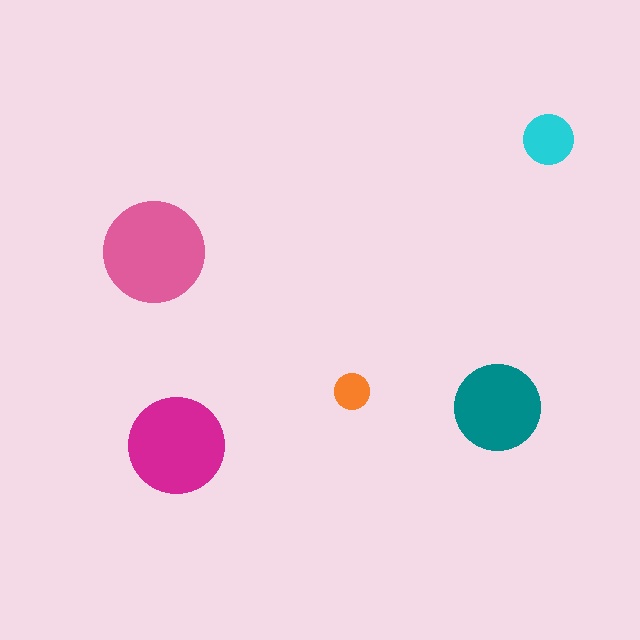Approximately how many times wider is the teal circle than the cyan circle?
About 1.5 times wider.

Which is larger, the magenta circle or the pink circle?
The pink one.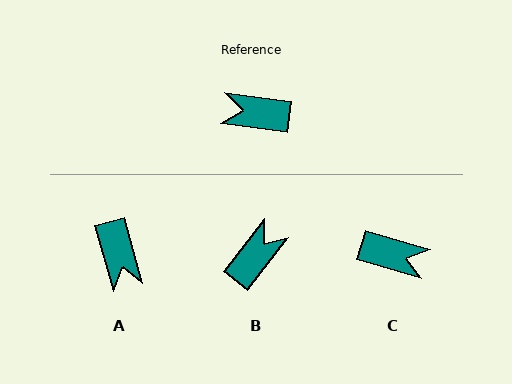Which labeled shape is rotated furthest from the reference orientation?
C, about 171 degrees away.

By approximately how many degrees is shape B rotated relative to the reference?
Approximately 121 degrees clockwise.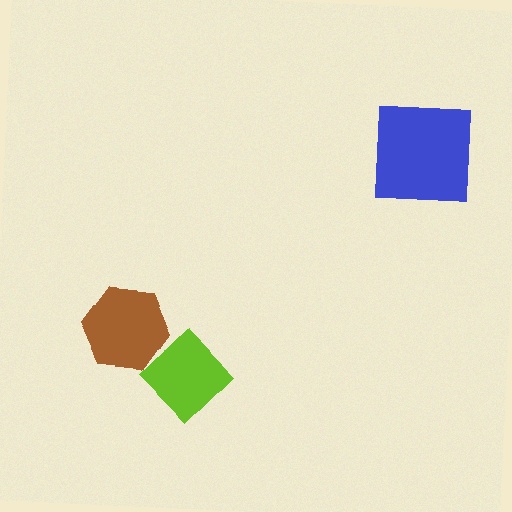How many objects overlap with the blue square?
0 objects overlap with the blue square.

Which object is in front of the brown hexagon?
The lime diamond is in front of the brown hexagon.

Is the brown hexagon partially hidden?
Yes, it is partially covered by another shape.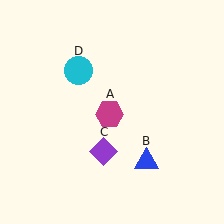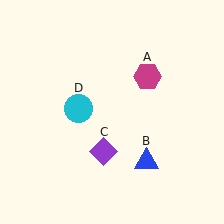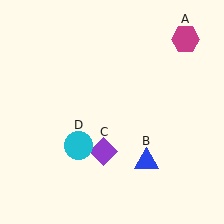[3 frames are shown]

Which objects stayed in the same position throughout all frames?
Blue triangle (object B) and purple diamond (object C) remained stationary.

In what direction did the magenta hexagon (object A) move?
The magenta hexagon (object A) moved up and to the right.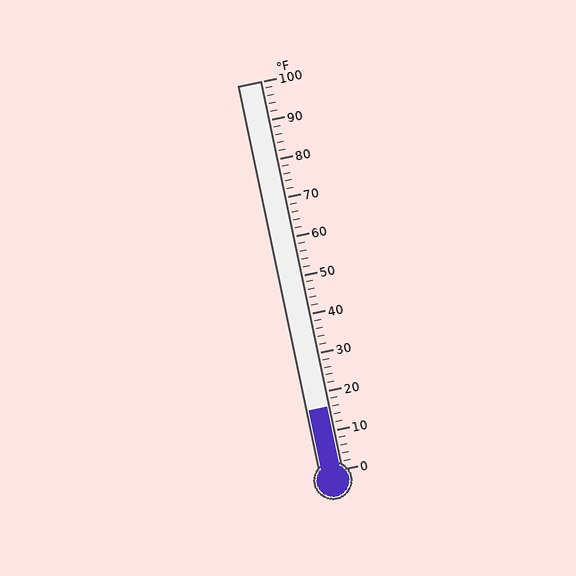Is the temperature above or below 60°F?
The temperature is below 60°F.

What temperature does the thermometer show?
The thermometer shows approximately 16°F.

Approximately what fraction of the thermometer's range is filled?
The thermometer is filled to approximately 15% of its range.